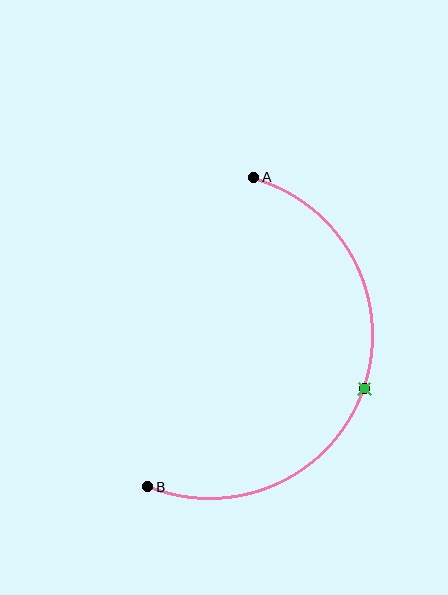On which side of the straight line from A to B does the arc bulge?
The arc bulges to the right of the straight line connecting A and B.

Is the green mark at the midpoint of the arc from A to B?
Yes. The green mark lies on the arc at equal arc-length from both A and B — it is the arc midpoint.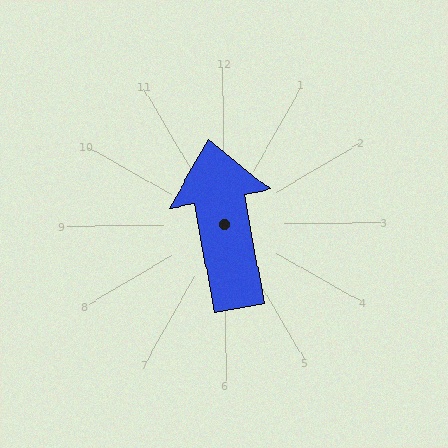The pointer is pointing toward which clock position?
Roughly 12 o'clock.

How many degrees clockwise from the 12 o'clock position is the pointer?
Approximately 350 degrees.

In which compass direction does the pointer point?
North.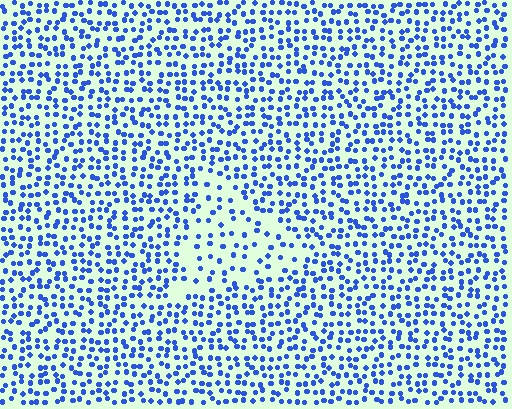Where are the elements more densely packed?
The elements are more densely packed outside the triangle boundary.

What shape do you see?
I see a triangle.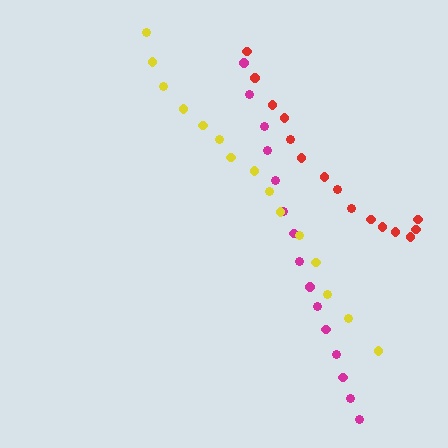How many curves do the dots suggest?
There are 3 distinct paths.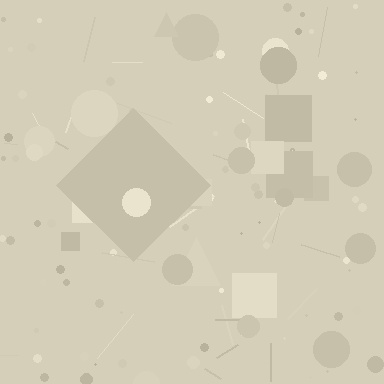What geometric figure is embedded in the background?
A diamond is embedded in the background.